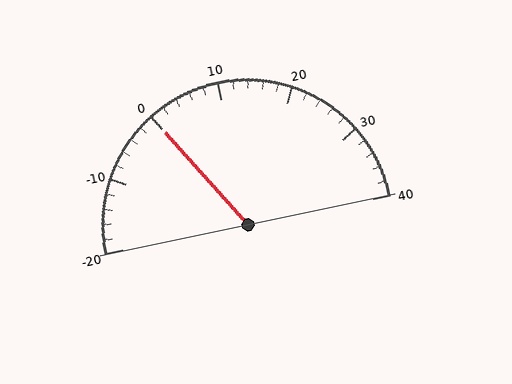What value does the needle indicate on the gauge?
The needle indicates approximately 0.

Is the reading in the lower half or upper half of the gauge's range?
The reading is in the lower half of the range (-20 to 40).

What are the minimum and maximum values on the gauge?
The gauge ranges from -20 to 40.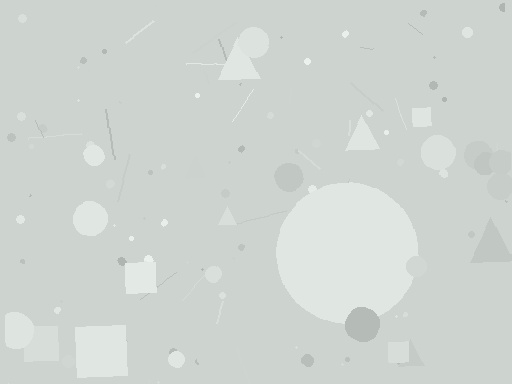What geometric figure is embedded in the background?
A circle is embedded in the background.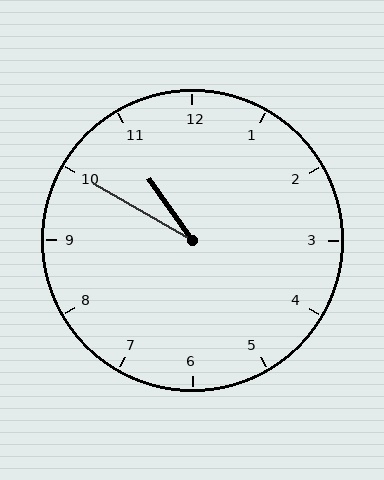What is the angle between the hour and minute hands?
Approximately 25 degrees.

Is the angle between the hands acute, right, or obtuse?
It is acute.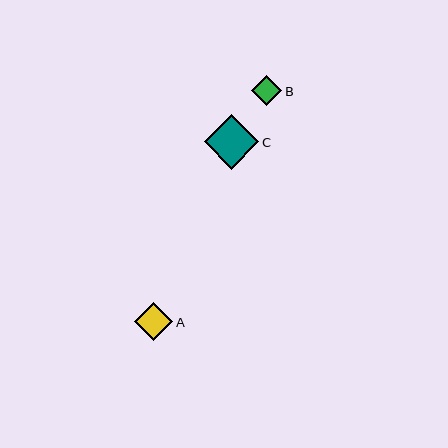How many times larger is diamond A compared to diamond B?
Diamond A is approximately 1.2 times the size of diamond B.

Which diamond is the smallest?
Diamond B is the smallest with a size of approximately 31 pixels.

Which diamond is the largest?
Diamond C is the largest with a size of approximately 54 pixels.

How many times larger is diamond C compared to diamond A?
Diamond C is approximately 1.4 times the size of diamond A.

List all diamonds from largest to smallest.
From largest to smallest: C, A, B.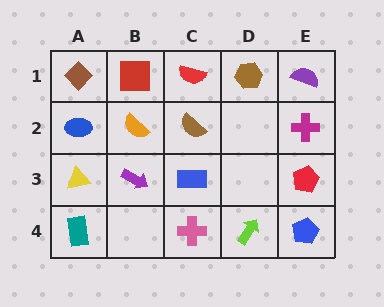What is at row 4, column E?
A blue pentagon.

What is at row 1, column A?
A brown diamond.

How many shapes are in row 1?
5 shapes.